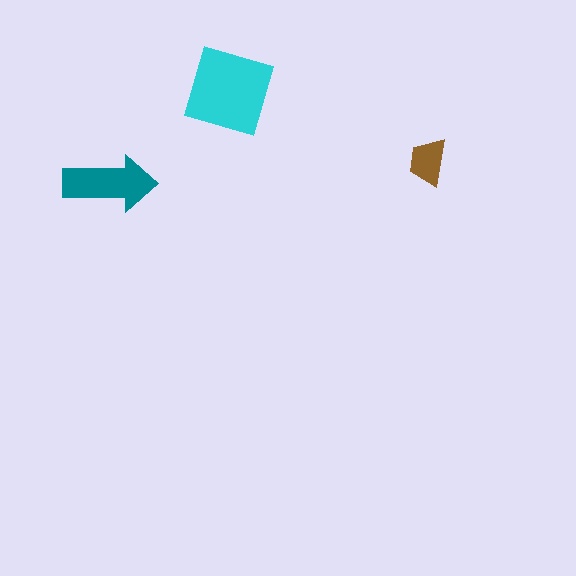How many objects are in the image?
There are 3 objects in the image.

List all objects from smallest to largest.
The brown trapezoid, the teal arrow, the cyan diamond.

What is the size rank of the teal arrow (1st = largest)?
2nd.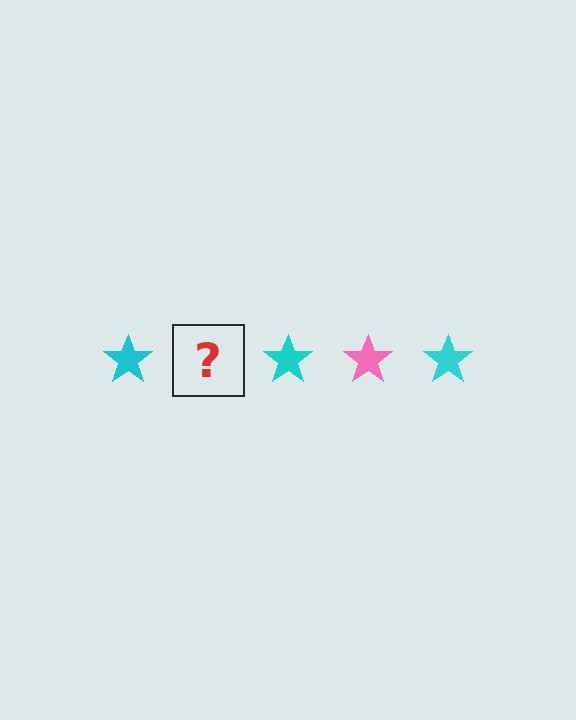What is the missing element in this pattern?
The missing element is a pink star.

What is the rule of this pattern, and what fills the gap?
The rule is that the pattern cycles through cyan, pink stars. The gap should be filled with a pink star.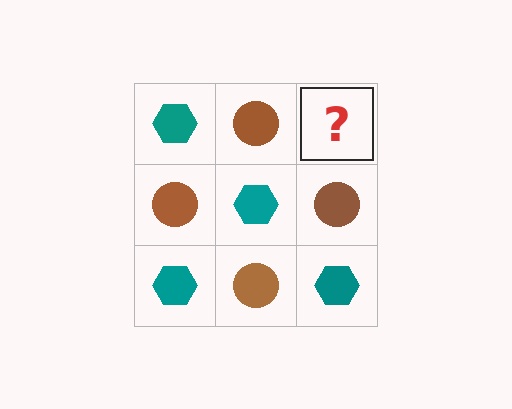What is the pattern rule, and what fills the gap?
The rule is that it alternates teal hexagon and brown circle in a checkerboard pattern. The gap should be filled with a teal hexagon.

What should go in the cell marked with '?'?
The missing cell should contain a teal hexagon.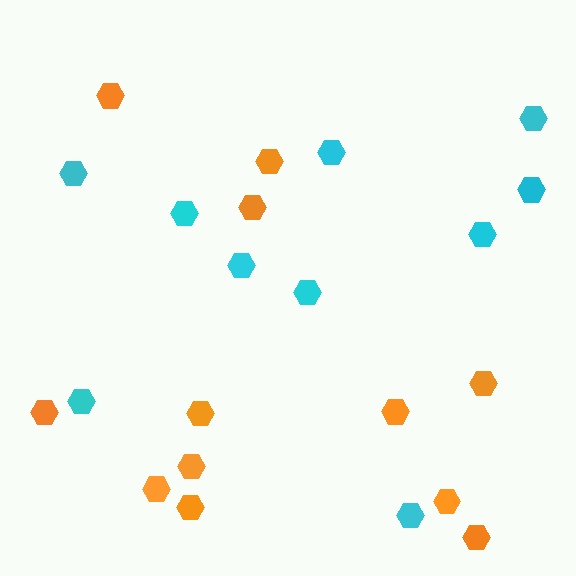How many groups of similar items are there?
There are 2 groups: one group of orange hexagons (12) and one group of cyan hexagons (10).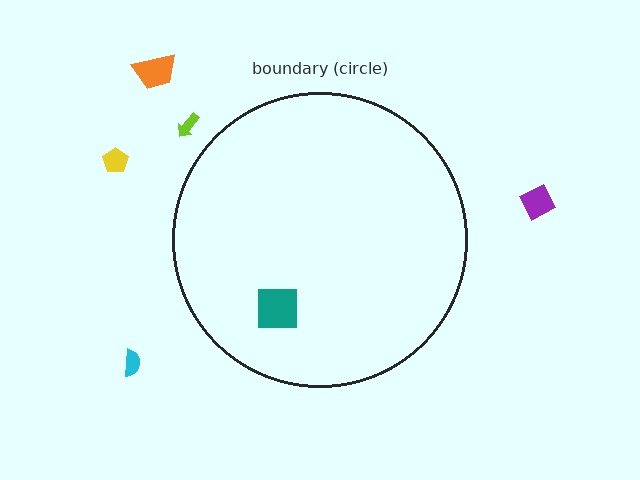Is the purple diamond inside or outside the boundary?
Outside.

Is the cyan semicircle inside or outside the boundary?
Outside.